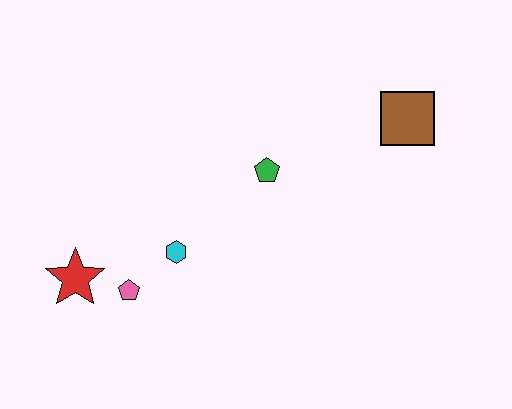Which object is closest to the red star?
The pink pentagon is closest to the red star.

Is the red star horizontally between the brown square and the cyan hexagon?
No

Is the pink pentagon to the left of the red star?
No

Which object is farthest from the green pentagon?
The red star is farthest from the green pentagon.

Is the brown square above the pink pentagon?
Yes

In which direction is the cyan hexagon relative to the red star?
The cyan hexagon is to the right of the red star.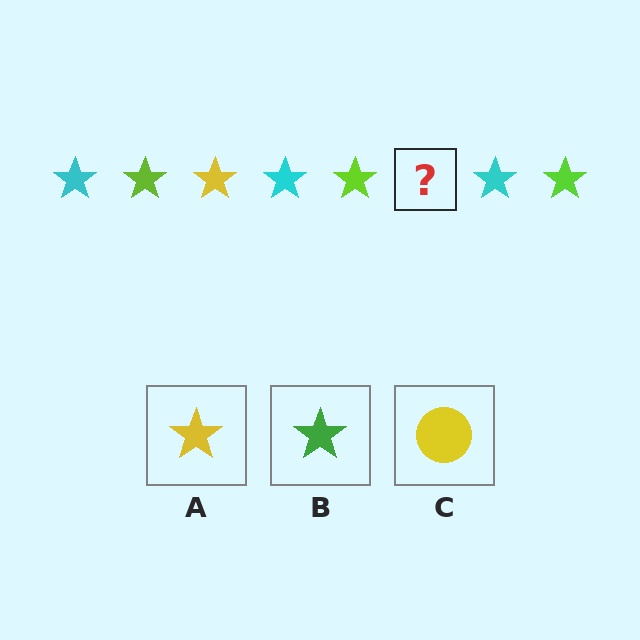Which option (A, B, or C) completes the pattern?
A.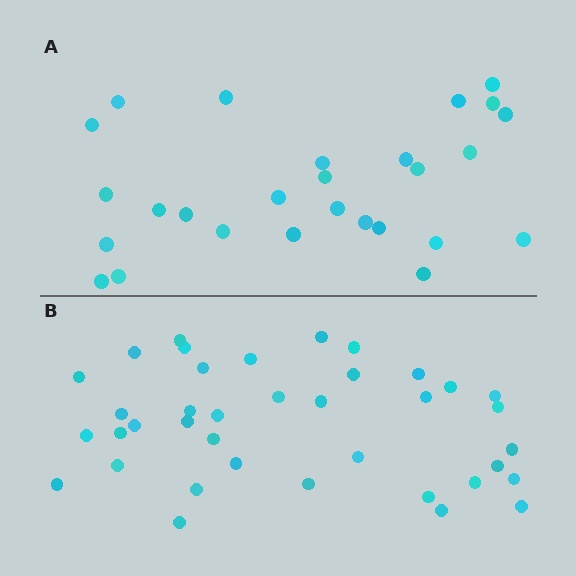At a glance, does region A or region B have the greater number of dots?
Region B (the bottom region) has more dots.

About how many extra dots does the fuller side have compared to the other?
Region B has roughly 12 or so more dots than region A.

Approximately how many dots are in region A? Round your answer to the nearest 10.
About 30 dots. (The exact count is 27, which rounds to 30.)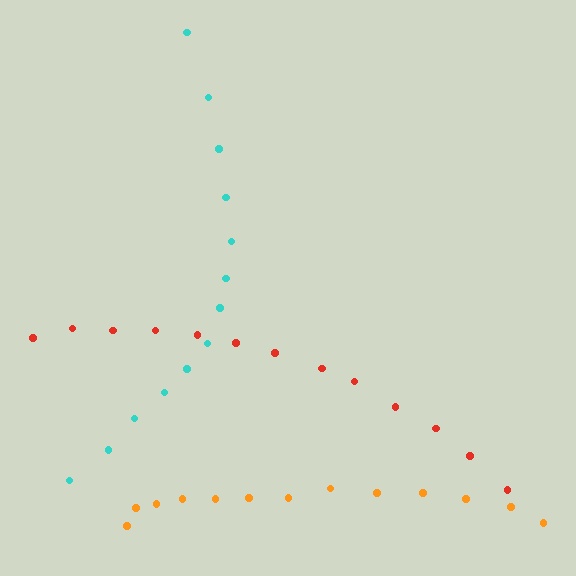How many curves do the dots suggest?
There are 3 distinct paths.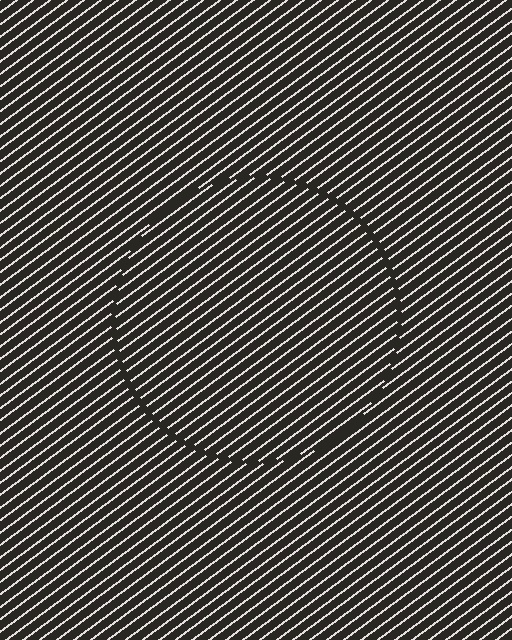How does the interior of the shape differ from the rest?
The interior of the shape contains the same grating, shifted by half a period — the contour is defined by the phase discontinuity where line-ends from the inner and outer gratings abut.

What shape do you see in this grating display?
An illusory circle. The interior of the shape contains the same grating, shifted by half a period — the contour is defined by the phase discontinuity where line-ends from the inner and outer gratings abut.